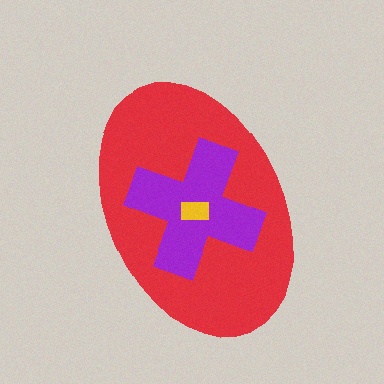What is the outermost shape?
The red ellipse.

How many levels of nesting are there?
3.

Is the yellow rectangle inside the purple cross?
Yes.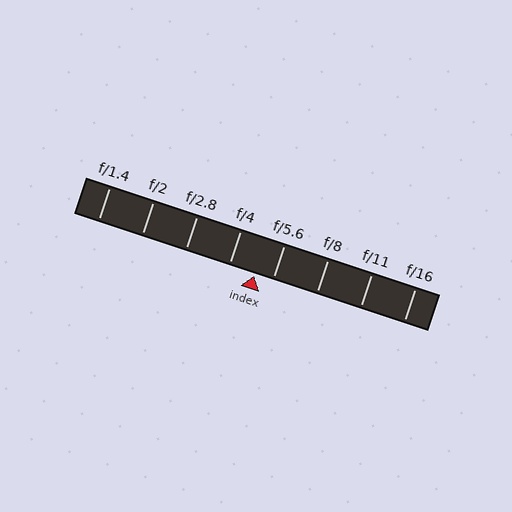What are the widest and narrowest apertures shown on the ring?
The widest aperture shown is f/1.4 and the narrowest is f/16.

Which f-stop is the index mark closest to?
The index mark is closest to f/5.6.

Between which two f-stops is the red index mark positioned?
The index mark is between f/4 and f/5.6.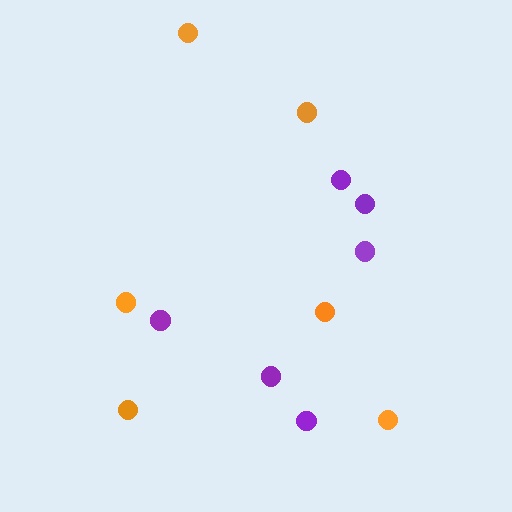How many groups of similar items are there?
There are 2 groups: one group of orange circles (6) and one group of purple circles (6).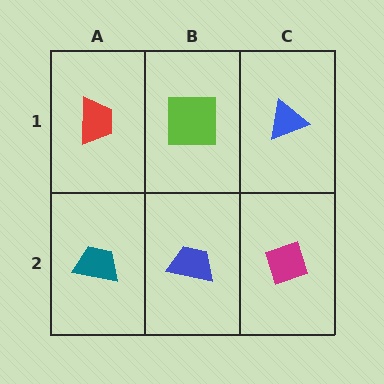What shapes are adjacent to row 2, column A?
A red trapezoid (row 1, column A), a blue trapezoid (row 2, column B).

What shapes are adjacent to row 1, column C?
A magenta diamond (row 2, column C), a lime square (row 1, column B).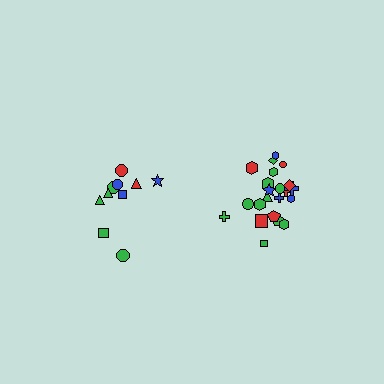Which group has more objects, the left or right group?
The right group.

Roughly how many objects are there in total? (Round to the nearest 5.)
Roughly 30 objects in total.